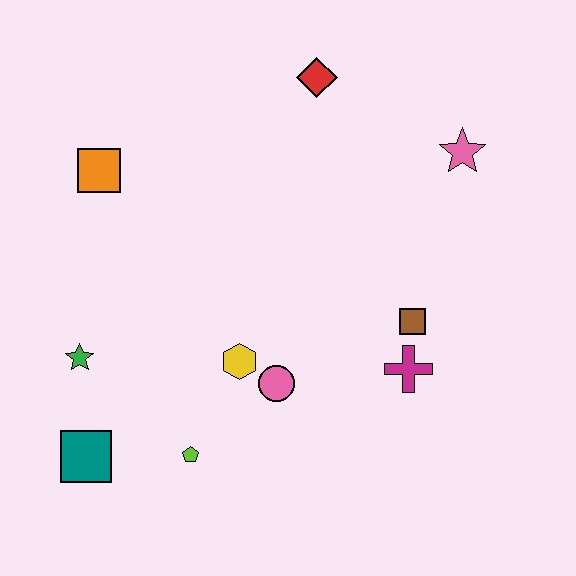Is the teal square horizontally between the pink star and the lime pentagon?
No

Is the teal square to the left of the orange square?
Yes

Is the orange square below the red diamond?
Yes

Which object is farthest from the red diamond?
The teal square is farthest from the red diamond.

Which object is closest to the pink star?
The red diamond is closest to the pink star.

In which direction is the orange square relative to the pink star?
The orange square is to the left of the pink star.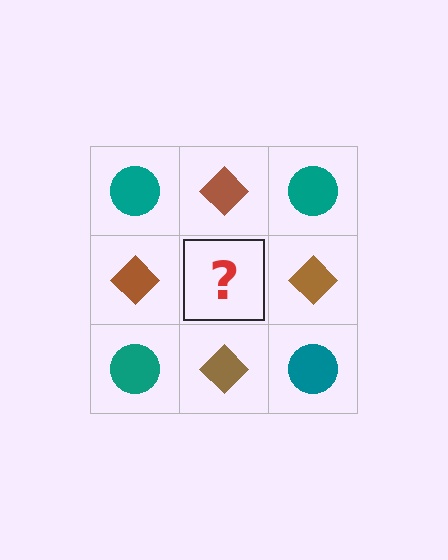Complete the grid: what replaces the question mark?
The question mark should be replaced with a teal circle.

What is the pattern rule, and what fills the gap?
The rule is that it alternates teal circle and brown diamond in a checkerboard pattern. The gap should be filled with a teal circle.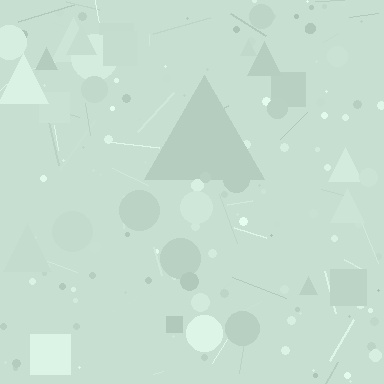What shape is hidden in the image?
A triangle is hidden in the image.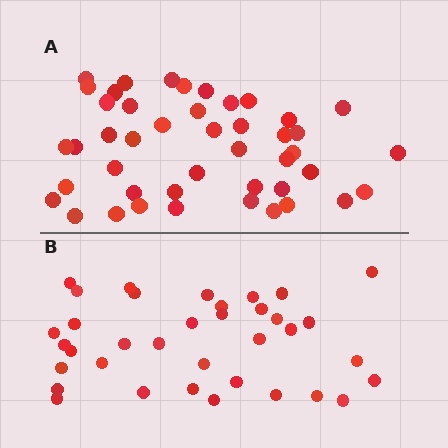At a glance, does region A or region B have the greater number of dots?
Region A (the top region) has more dots.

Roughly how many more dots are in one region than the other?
Region A has roughly 8 or so more dots than region B.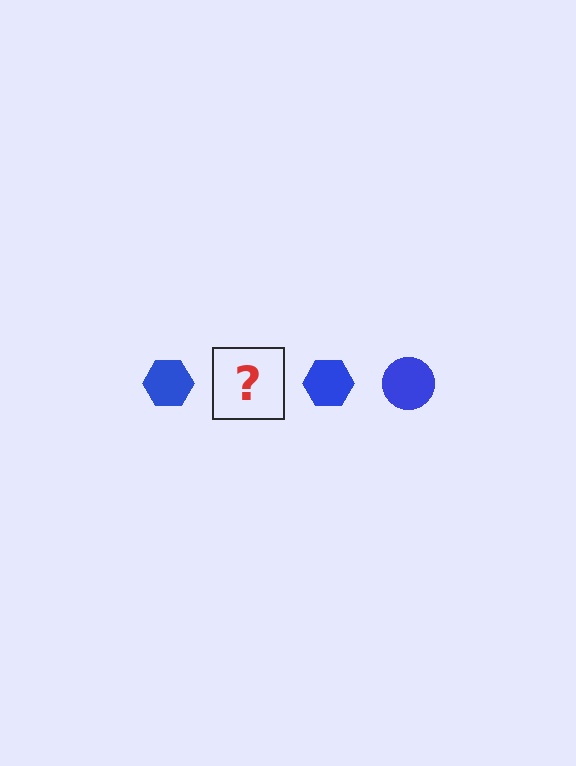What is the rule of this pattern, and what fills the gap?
The rule is that the pattern cycles through hexagon, circle shapes in blue. The gap should be filled with a blue circle.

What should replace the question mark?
The question mark should be replaced with a blue circle.